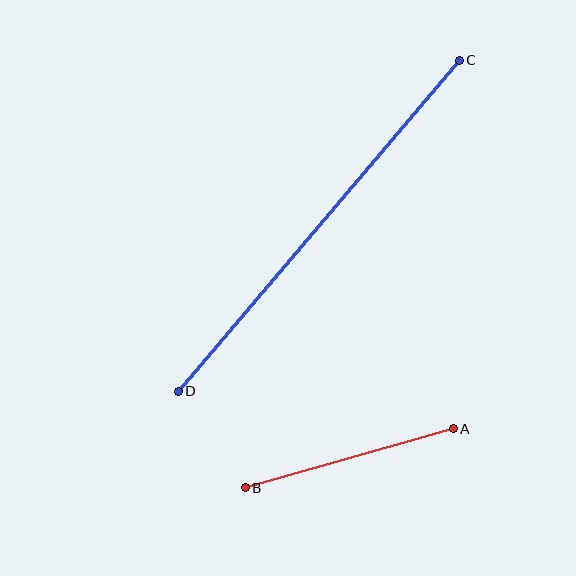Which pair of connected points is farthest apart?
Points C and D are farthest apart.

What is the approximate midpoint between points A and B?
The midpoint is at approximately (349, 458) pixels.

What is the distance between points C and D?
The distance is approximately 434 pixels.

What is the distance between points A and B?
The distance is approximately 216 pixels.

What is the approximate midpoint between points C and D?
The midpoint is at approximately (319, 226) pixels.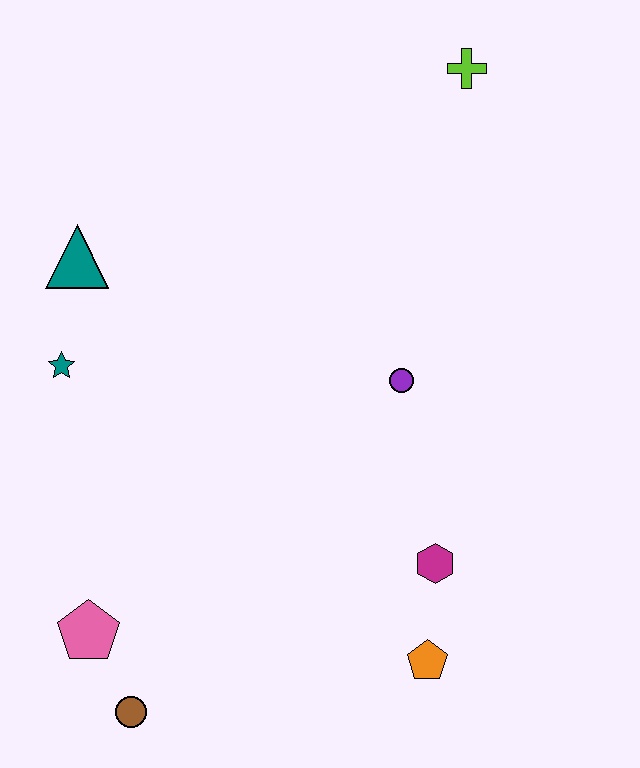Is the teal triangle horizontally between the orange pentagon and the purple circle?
No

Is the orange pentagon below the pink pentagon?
Yes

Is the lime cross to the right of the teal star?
Yes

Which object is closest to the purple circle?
The magenta hexagon is closest to the purple circle.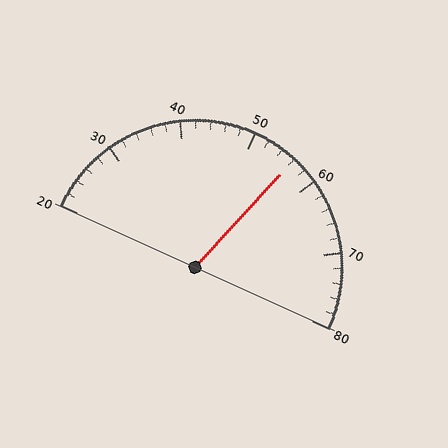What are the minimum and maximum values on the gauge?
The gauge ranges from 20 to 80.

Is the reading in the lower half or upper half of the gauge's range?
The reading is in the upper half of the range (20 to 80).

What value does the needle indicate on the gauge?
The needle indicates approximately 56.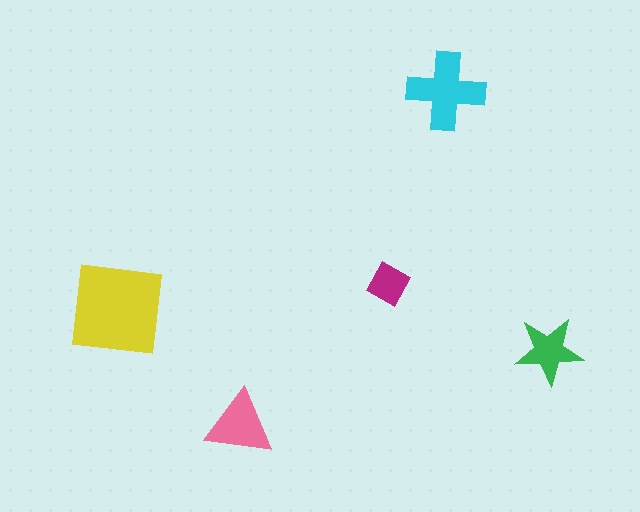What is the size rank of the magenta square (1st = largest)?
5th.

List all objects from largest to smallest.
The yellow square, the cyan cross, the pink triangle, the green star, the magenta square.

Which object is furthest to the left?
The yellow square is leftmost.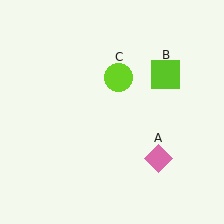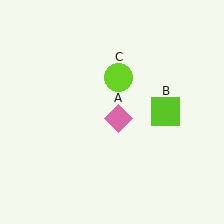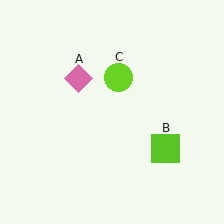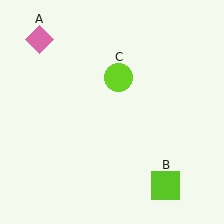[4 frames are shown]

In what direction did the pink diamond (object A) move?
The pink diamond (object A) moved up and to the left.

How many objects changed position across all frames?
2 objects changed position: pink diamond (object A), lime square (object B).